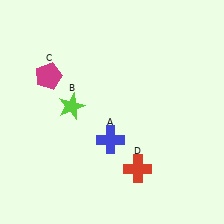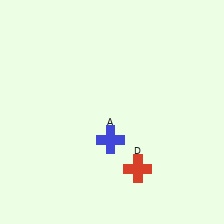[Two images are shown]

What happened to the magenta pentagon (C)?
The magenta pentagon (C) was removed in Image 2. It was in the top-left area of Image 1.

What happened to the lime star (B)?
The lime star (B) was removed in Image 2. It was in the top-left area of Image 1.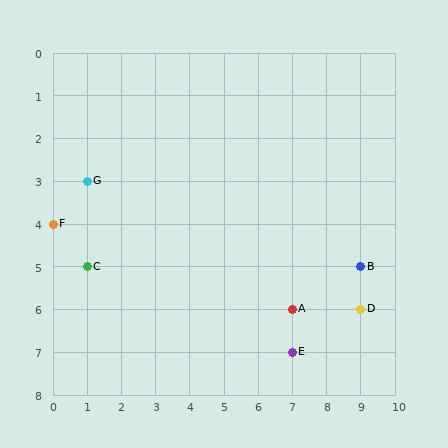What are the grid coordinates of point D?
Point D is at grid coordinates (9, 6).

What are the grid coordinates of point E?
Point E is at grid coordinates (7, 7).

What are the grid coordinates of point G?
Point G is at grid coordinates (1, 3).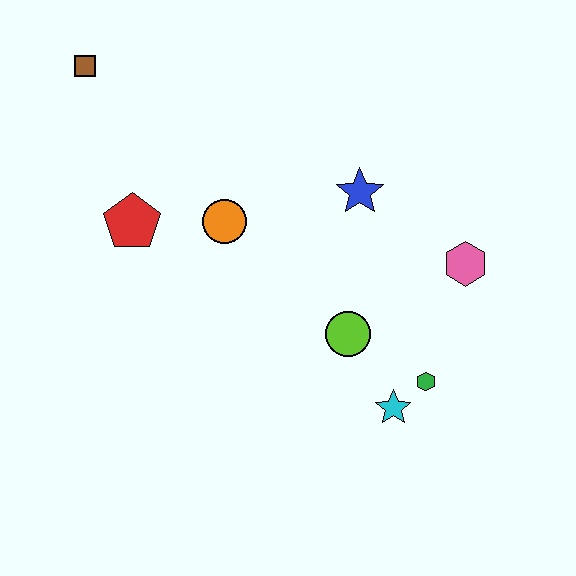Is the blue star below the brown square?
Yes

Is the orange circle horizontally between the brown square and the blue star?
Yes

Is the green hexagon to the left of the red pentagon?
No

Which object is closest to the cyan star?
The green hexagon is closest to the cyan star.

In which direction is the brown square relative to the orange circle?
The brown square is above the orange circle.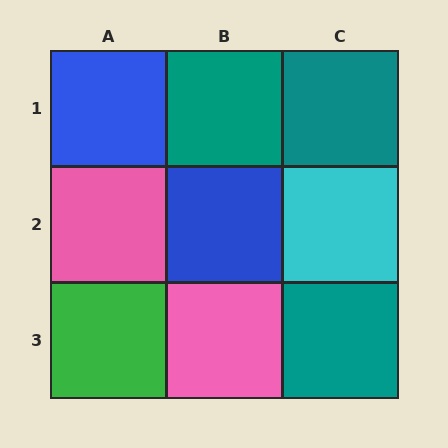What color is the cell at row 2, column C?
Cyan.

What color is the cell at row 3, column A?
Green.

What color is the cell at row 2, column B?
Blue.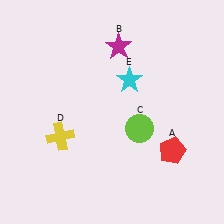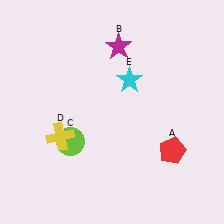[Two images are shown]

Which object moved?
The lime circle (C) moved left.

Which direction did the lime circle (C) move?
The lime circle (C) moved left.